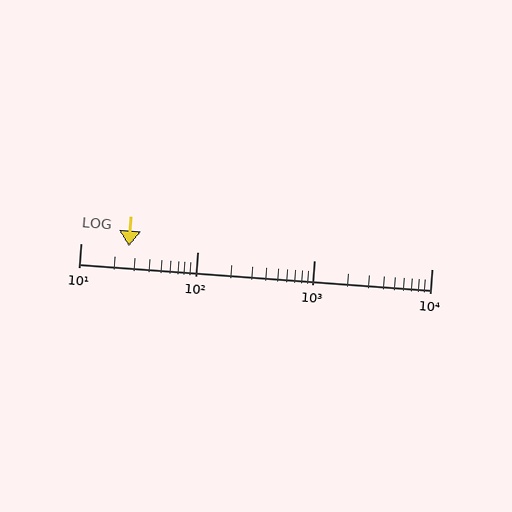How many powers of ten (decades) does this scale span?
The scale spans 3 decades, from 10 to 10000.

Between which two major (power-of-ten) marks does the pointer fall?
The pointer is between 10 and 100.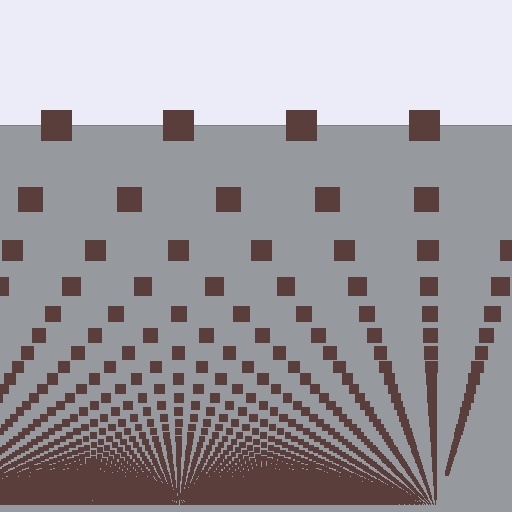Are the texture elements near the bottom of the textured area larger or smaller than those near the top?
Smaller. The gradient is inverted — elements near the bottom are smaller and denser.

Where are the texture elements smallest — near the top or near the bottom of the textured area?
Near the bottom.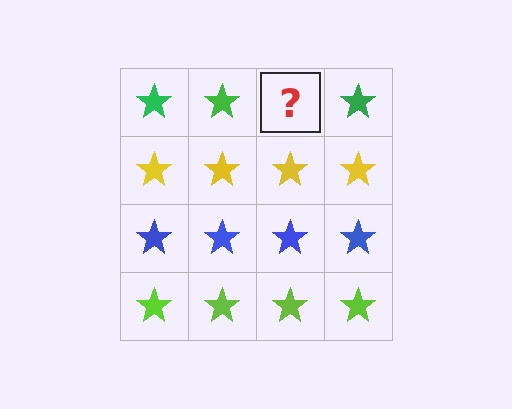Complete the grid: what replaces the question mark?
The question mark should be replaced with a green star.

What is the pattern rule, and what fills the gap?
The rule is that each row has a consistent color. The gap should be filled with a green star.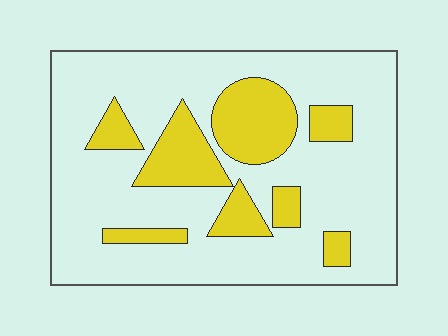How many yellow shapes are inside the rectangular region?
8.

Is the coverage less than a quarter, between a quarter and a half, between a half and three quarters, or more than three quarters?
Less than a quarter.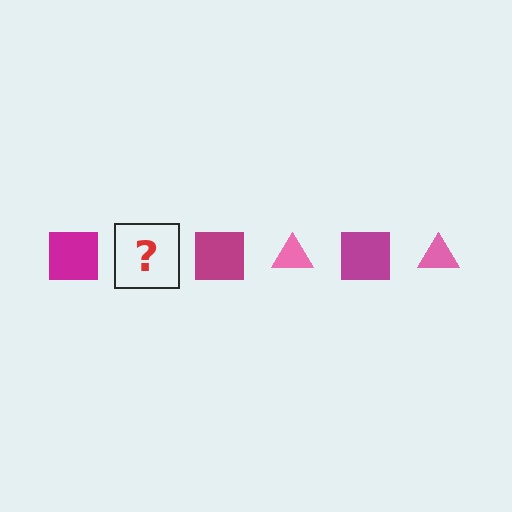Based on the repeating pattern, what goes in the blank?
The blank should be a pink triangle.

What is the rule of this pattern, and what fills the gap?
The rule is that the pattern alternates between magenta square and pink triangle. The gap should be filled with a pink triangle.